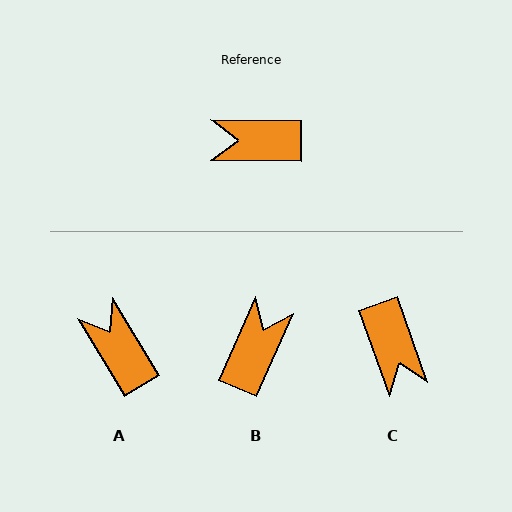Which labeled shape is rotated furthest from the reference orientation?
B, about 113 degrees away.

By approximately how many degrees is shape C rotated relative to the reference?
Approximately 110 degrees counter-clockwise.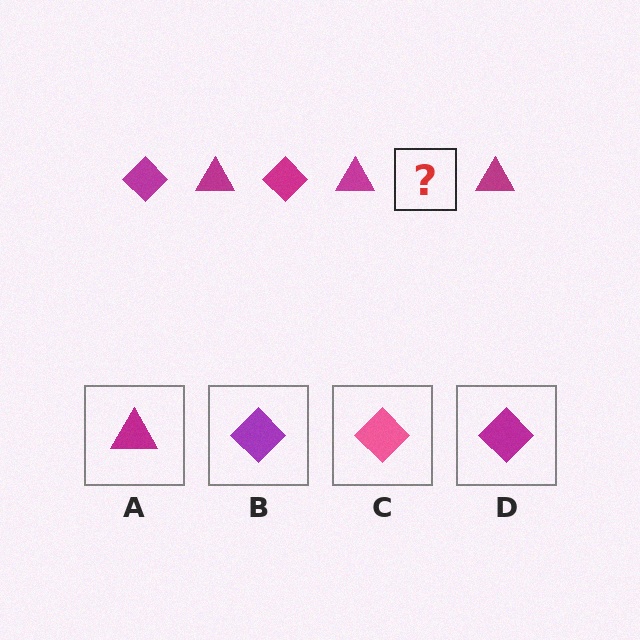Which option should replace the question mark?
Option D.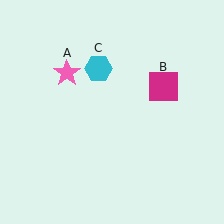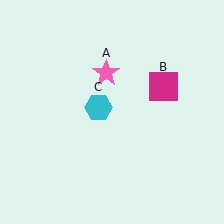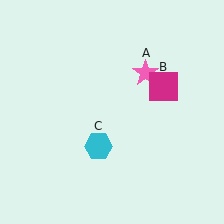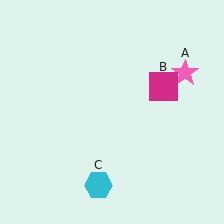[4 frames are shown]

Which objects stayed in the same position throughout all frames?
Magenta square (object B) remained stationary.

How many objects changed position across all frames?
2 objects changed position: pink star (object A), cyan hexagon (object C).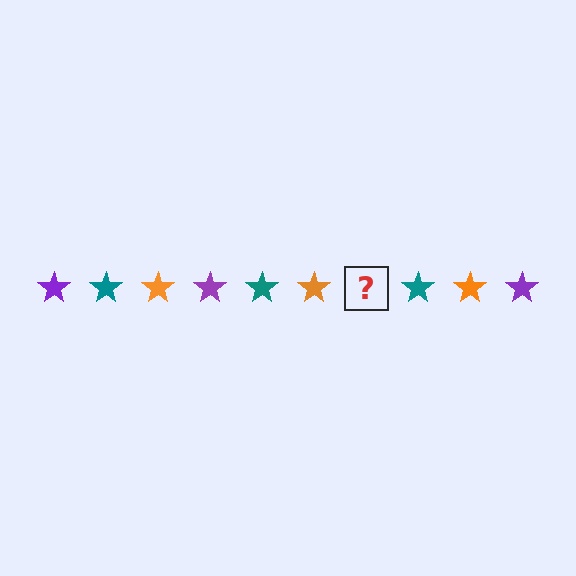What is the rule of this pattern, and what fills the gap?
The rule is that the pattern cycles through purple, teal, orange stars. The gap should be filled with a purple star.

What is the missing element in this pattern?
The missing element is a purple star.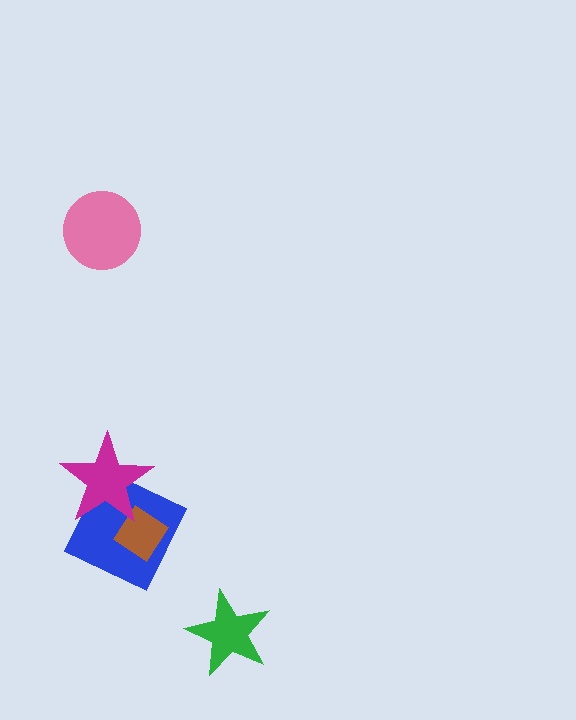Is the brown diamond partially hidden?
Yes, it is partially covered by another shape.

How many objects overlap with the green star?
0 objects overlap with the green star.